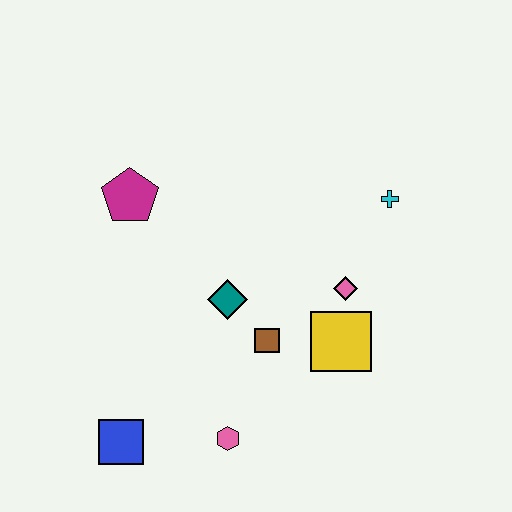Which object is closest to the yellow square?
The pink diamond is closest to the yellow square.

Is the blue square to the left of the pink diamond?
Yes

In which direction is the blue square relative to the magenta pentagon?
The blue square is below the magenta pentagon.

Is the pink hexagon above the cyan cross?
No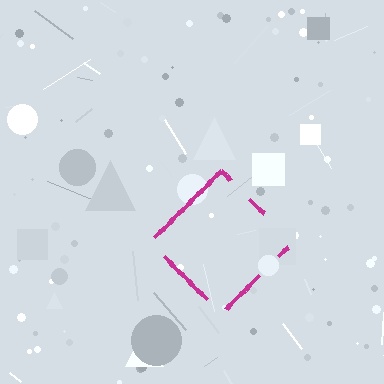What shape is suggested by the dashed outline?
The dashed outline suggests a diamond.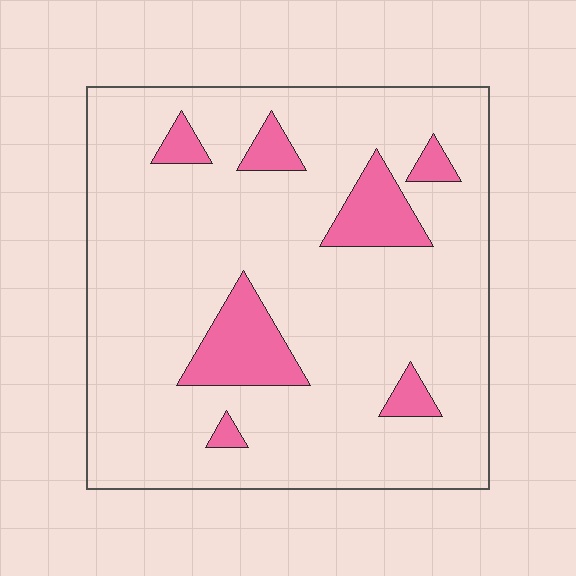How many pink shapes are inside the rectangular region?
7.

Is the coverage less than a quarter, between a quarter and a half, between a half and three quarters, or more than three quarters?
Less than a quarter.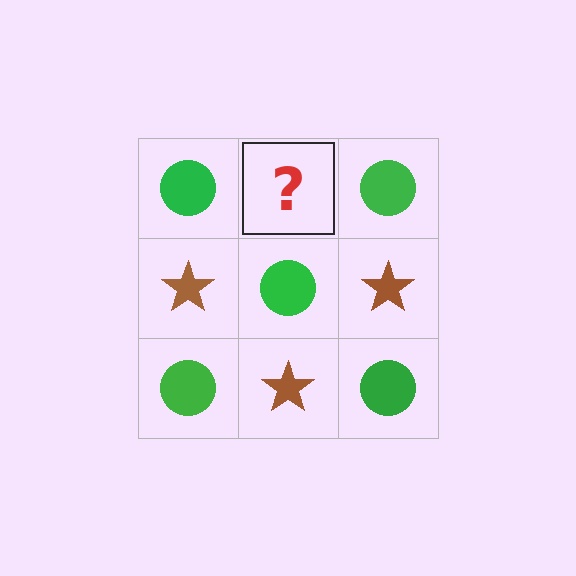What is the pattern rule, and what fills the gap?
The rule is that it alternates green circle and brown star in a checkerboard pattern. The gap should be filled with a brown star.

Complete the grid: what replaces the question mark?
The question mark should be replaced with a brown star.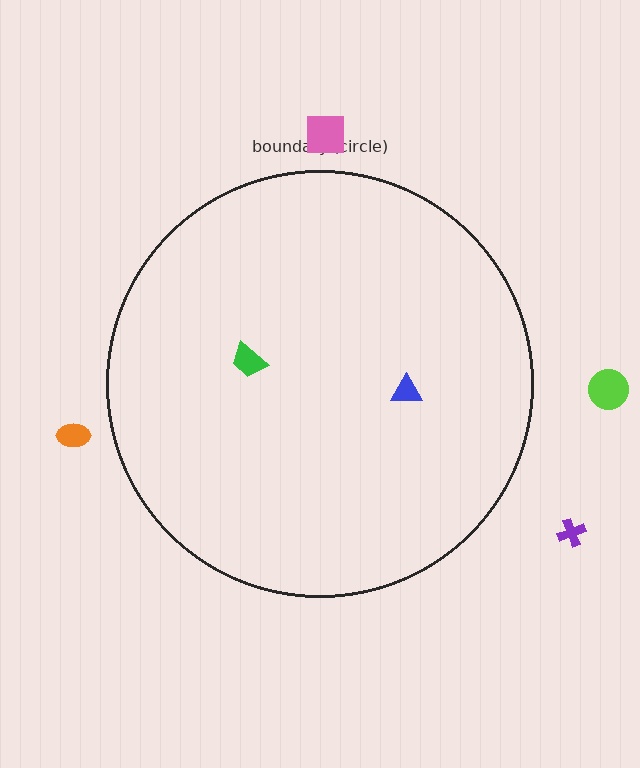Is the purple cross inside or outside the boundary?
Outside.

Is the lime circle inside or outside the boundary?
Outside.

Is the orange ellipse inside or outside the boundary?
Outside.